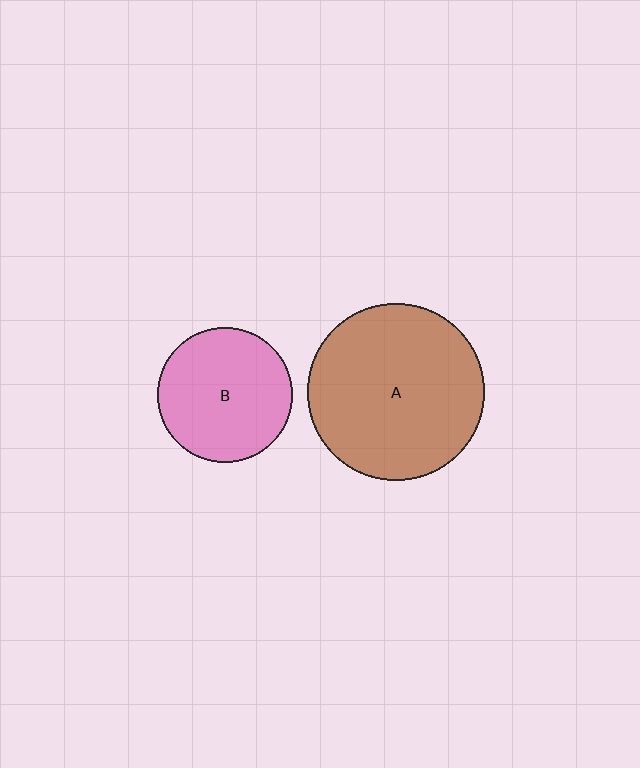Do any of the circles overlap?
No, none of the circles overlap.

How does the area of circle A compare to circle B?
Approximately 1.7 times.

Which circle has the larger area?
Circle A (brown).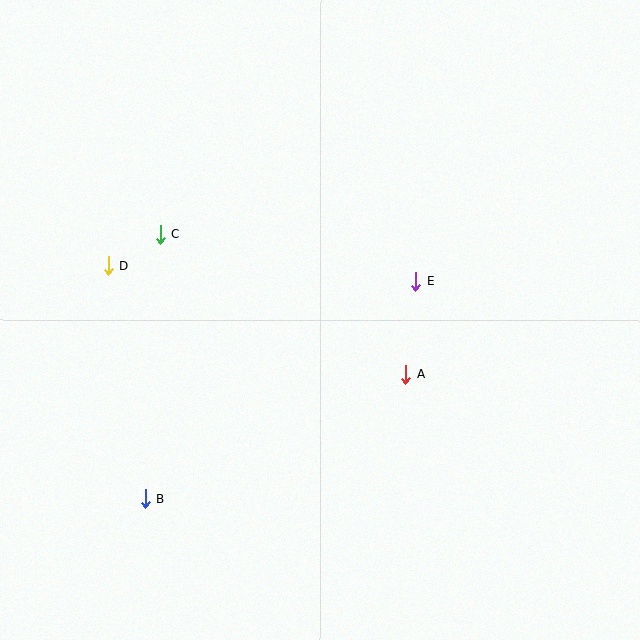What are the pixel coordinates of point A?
Point A is at (406, 374).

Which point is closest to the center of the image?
Point A at (406, 374) is closest to the center.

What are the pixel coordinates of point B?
Point B is at (145, 498).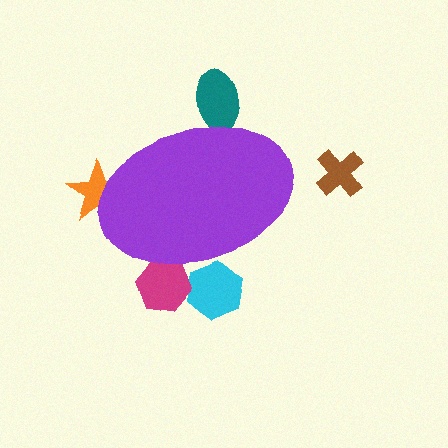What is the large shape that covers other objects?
A purple ellipse.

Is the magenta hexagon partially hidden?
Yes, the magenta hexagon is partially hidden behind the purple ellipse.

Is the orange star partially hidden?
Yes, the orange star is partially hidden behind the purple ellipse.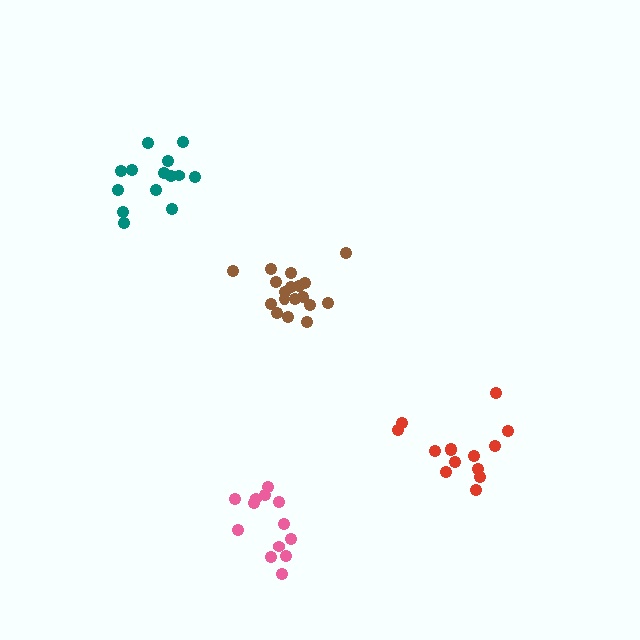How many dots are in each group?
Group 1: 18 dots, Group 2: 14 dots, Group 3: 13 dots, Group 4: 14 dots (59 total).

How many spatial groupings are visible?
There are 4 spatial groupings.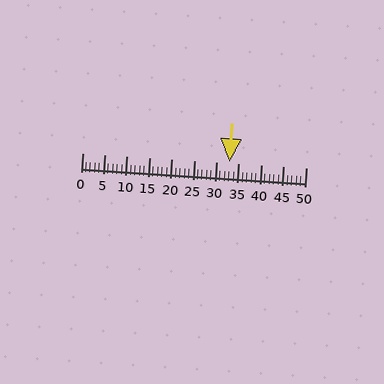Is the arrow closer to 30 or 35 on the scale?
The arrow is closer to 35.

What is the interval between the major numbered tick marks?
The major tick marks are spaced 5 units apart.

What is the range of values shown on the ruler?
The ruler shows values from 0 to 50.